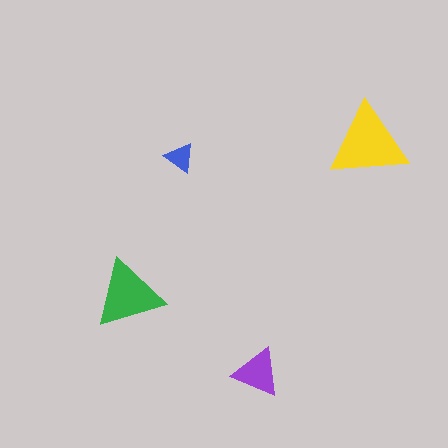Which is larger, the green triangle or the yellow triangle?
The yellow one.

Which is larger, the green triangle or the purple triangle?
The green one.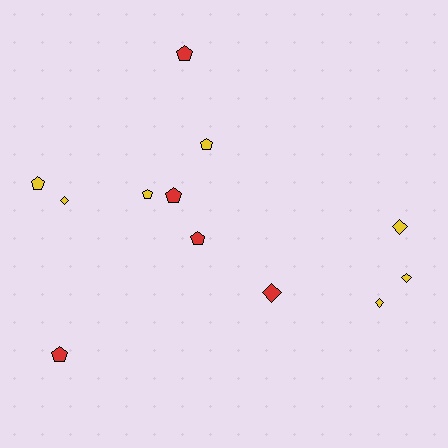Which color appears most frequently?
Yellow, with 7 objects.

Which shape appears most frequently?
Pentagon, with 7 objects.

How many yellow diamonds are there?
There are 4 yellow diamonds.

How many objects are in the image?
There are 12 objects.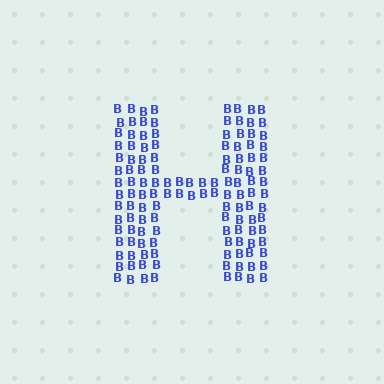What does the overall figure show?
The overall figure shows the letter H.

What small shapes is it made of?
It is made of small letter B's.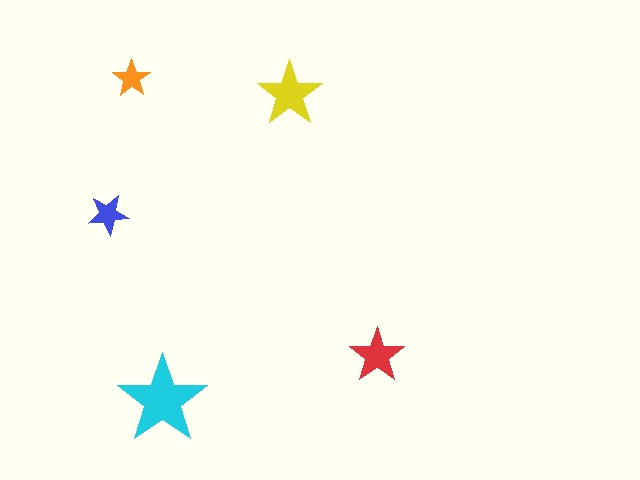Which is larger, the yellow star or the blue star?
The yellow one.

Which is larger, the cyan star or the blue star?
The cyan one.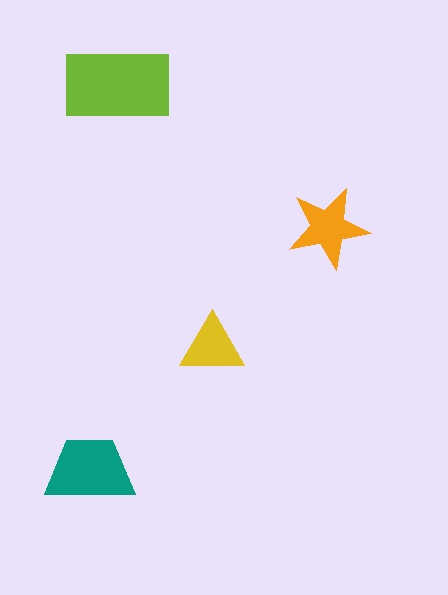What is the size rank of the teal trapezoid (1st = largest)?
2nd.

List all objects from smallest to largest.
The yellow triangle, the orange star, the teal trapezoid, the lime rectangle.